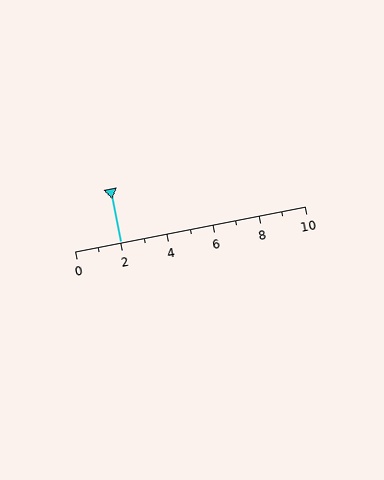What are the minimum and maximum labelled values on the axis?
The axis runs from 0 to 10.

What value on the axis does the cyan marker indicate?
The marker indicates approximately 2.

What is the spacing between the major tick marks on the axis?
The major ticks are spaced 2 apart.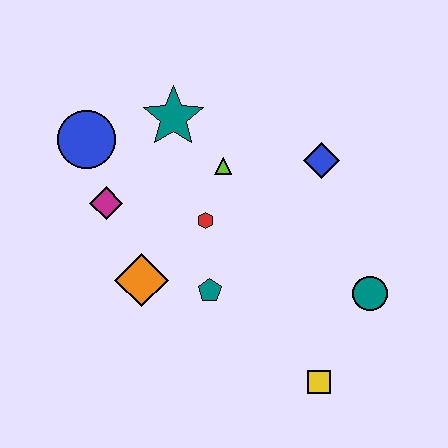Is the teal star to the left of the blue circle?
No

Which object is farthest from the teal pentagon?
The blue circle is farthest from the teal pentagon.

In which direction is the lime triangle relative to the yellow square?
The lime triangle is above the yellow square.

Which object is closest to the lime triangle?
The red hexagon is closest to the lime triangle.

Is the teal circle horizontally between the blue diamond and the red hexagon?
No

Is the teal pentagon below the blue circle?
Yes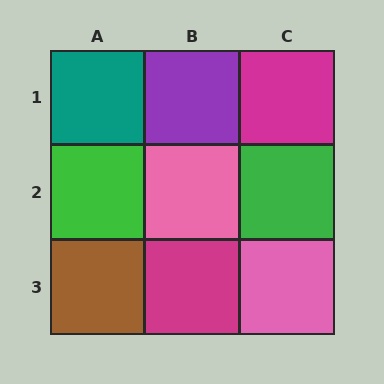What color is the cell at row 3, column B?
Magenta.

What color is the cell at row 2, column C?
Green.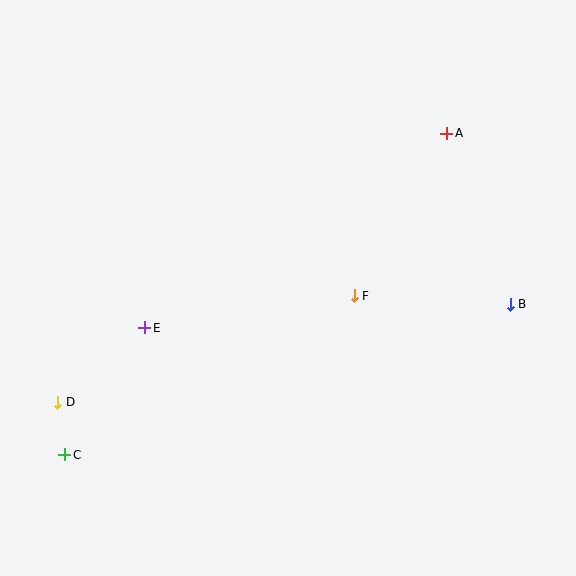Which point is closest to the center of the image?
Point F at (354, 296) is closest to the center.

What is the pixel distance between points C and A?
The distance between C and A is 499 pixels.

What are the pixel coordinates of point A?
Point A is at (447, 133).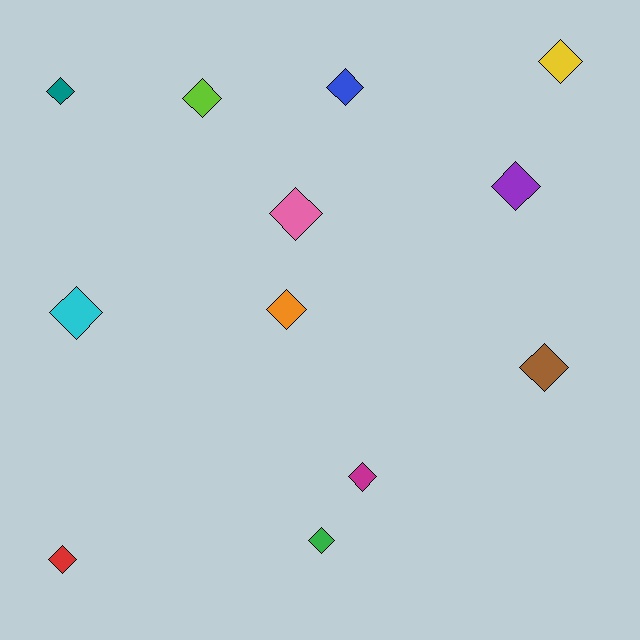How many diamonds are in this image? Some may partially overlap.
There are 12 diamonds.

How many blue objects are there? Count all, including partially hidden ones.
There is 1 blue object.